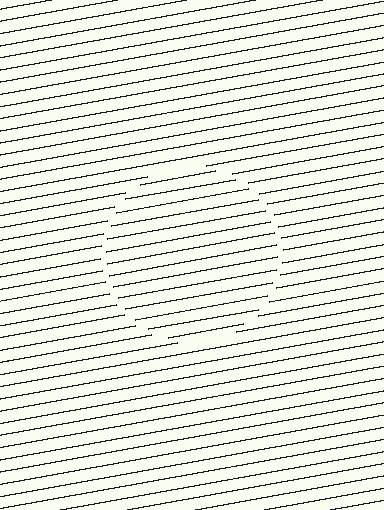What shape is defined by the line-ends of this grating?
An illusory circle. The interior of the shape contains the same grating, shifted by half a period — the contour is defined by the phase discontinuity where line-ends from the inner and outer gratings abut.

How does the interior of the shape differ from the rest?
The interior of the shape contains the same grating, shifted by half a period — the contour is defined by the phase discontinuity where line-ends from the inner and outer gratings abut.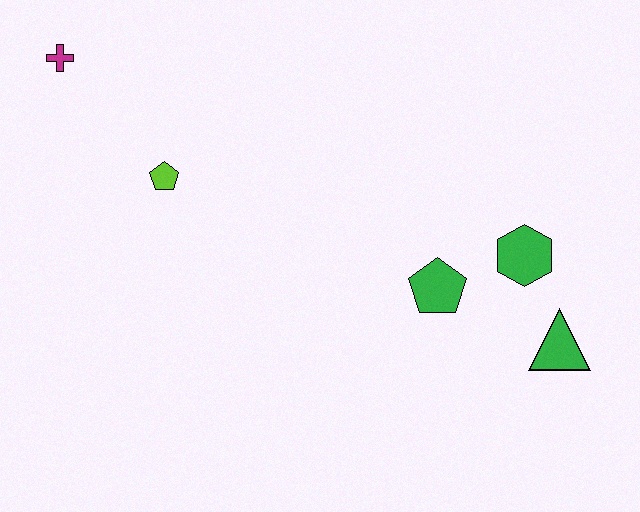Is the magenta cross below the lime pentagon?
No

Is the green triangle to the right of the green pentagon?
Yes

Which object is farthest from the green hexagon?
The magenta cross is farthest from the green hexagon.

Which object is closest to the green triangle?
The green hexagon is closest to the green triangle.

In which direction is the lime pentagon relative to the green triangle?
The lime pentagon is to the left of the green triangle.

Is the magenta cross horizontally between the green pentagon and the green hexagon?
No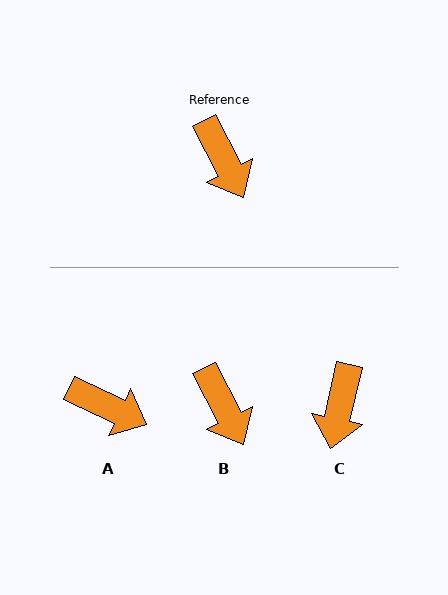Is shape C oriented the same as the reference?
No, it is off by about 40 degrees.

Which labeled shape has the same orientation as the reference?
B.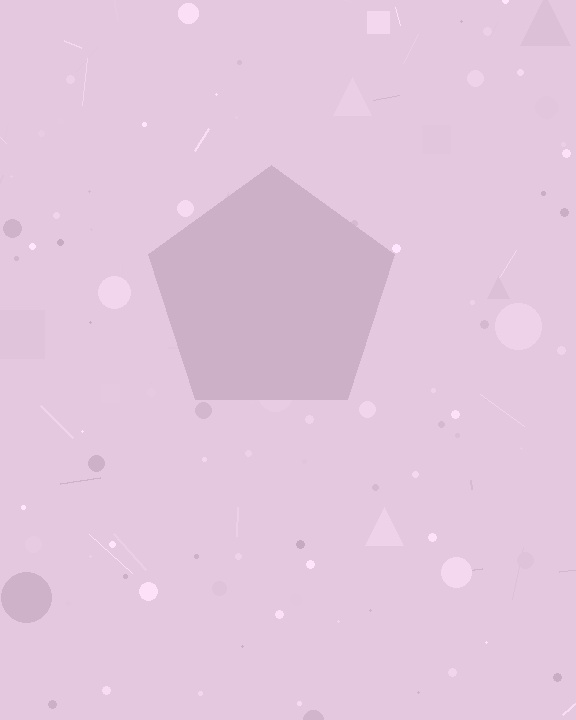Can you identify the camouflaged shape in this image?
The camouflaged shape is a pentagon.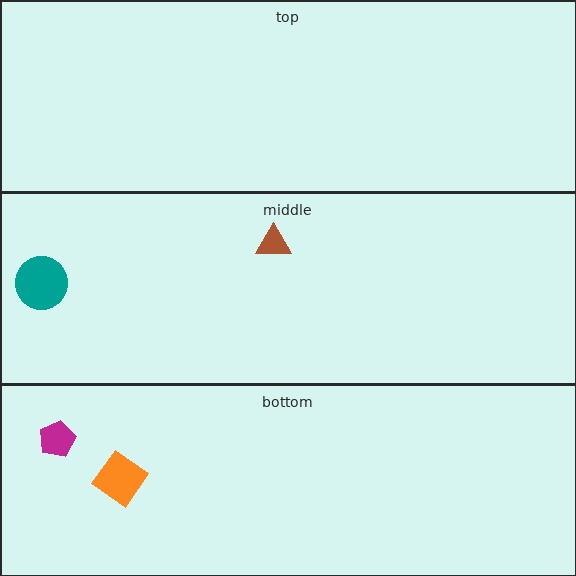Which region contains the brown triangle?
The middle region.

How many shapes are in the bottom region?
2.